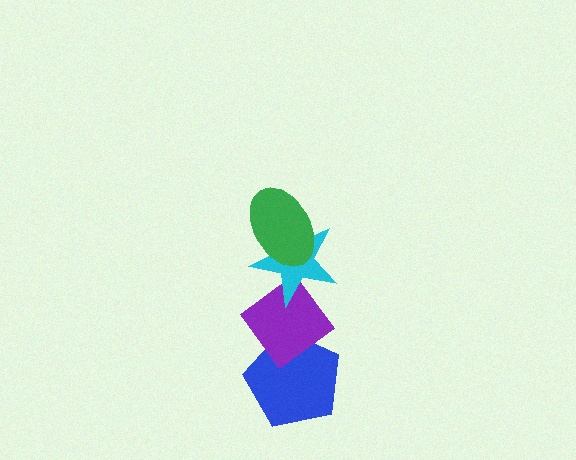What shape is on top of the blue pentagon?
The purple diamond is on top of the blue pentagon.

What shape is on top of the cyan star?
The green ellipse is on top of the cyan star.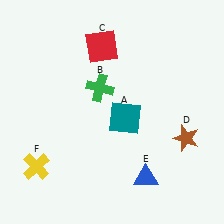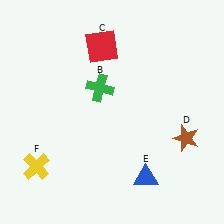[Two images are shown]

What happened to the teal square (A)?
The teal square (A) was removed in Image 2. It was in the bottom-right area of Image 1.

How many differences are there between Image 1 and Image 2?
There is 1 difference between the two images.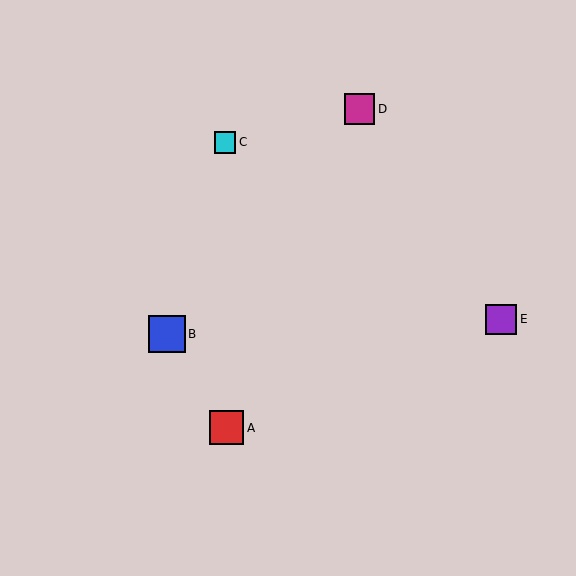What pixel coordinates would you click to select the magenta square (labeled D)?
Click at (359, 109) to select the magenta square D.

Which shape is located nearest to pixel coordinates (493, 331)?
The purple square (labeled E) at (501, 319) is nearest to that location.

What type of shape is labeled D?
Shape D is a magenta square.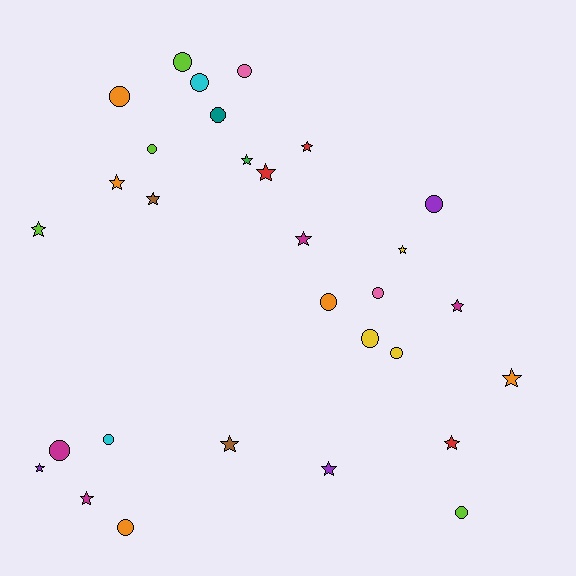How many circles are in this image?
There are 15 circles.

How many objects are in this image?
There are 30 objects.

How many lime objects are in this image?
There are 4 lime objects.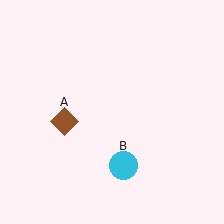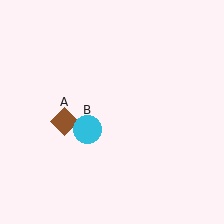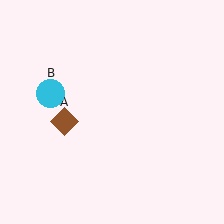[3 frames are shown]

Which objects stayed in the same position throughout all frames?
Brown diamond (object A) remained stationary.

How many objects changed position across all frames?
1 object changed position: cyan circle (object B).